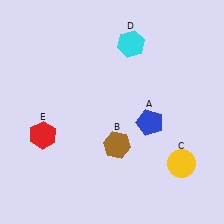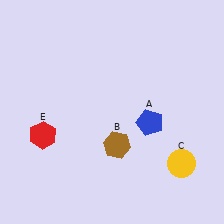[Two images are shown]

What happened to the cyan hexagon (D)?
The cyan hexagon (D) was removed in Image 2. It was in the top-right area of Image 1.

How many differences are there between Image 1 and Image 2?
There is 1 difference between the two images.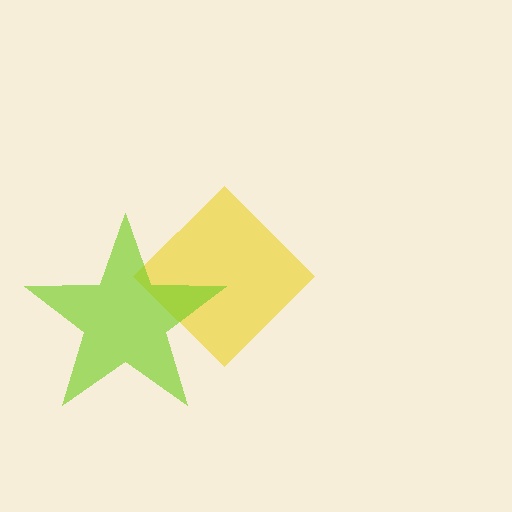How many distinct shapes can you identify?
There are 2 distinct shapes: a yellow diamond, a lime star.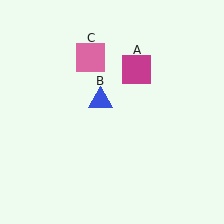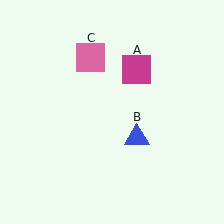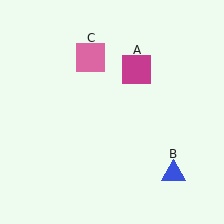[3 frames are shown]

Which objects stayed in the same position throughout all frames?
Magenta square (object A) and pink square (object C) remained stationary.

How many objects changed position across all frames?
1 object changed position: blue triangle (object B).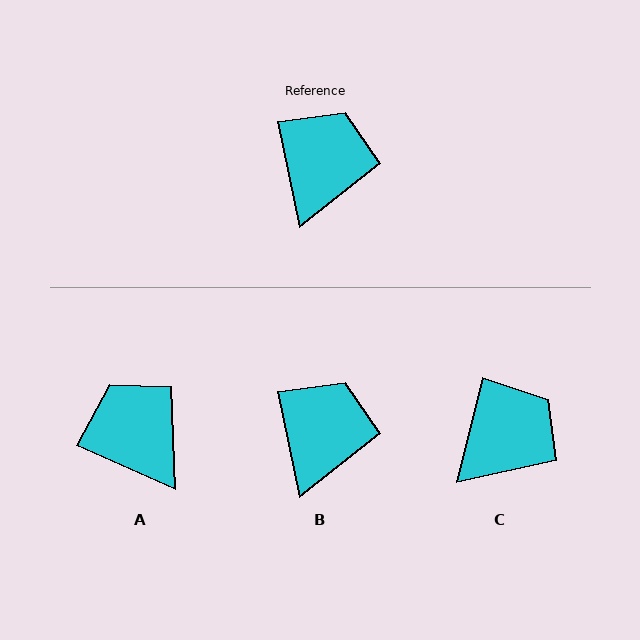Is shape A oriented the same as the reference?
No, it is off by about 54 degrees.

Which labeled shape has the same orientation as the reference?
B.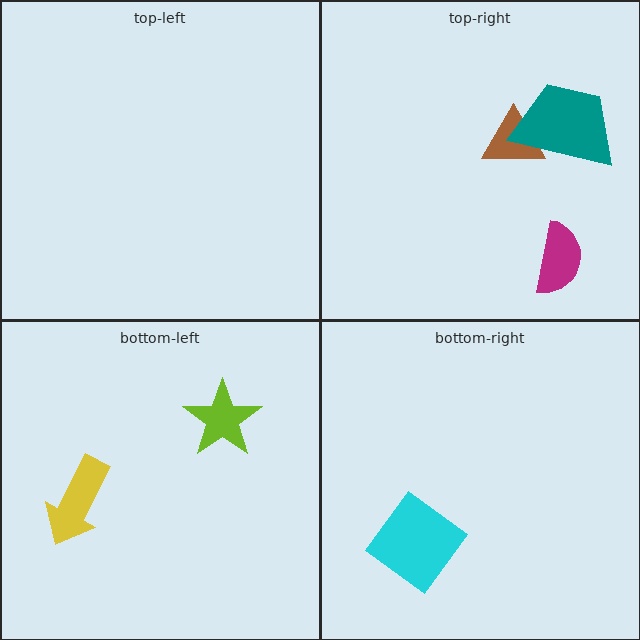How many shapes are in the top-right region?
3.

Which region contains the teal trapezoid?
The top-right region.